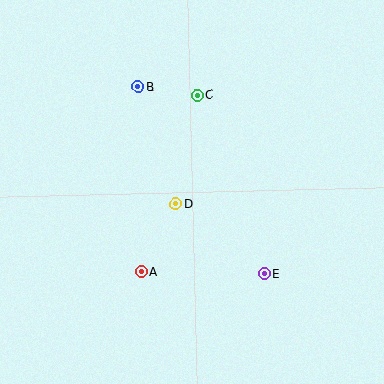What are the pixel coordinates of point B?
Point B is at (138, 87).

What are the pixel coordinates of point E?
Point E is at (264, 274).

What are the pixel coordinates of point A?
Point A is at (141, 272).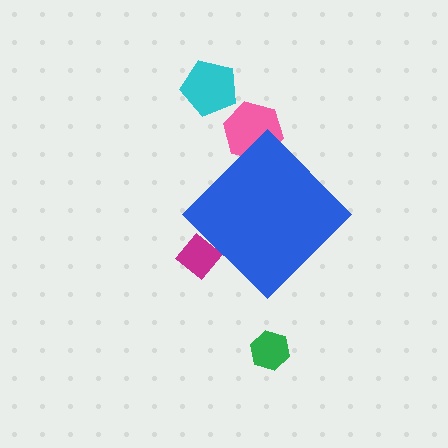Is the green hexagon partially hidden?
No, the green hexagon is fully visible.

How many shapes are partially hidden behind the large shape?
2 shapes are partially hidden.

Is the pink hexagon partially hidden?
Yes, the pink hexagon is partially hidden behind the blue diamond.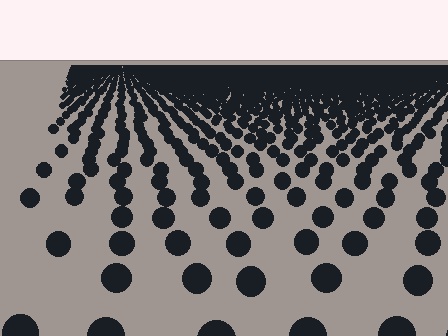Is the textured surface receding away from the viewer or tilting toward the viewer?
The surface is receding away from the viewer. Texture elements get smaller and denser toward the top.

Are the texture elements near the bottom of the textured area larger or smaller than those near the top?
Larger. Near the bottom, elements are closer to the viewer and appear at a bigger on-screen size.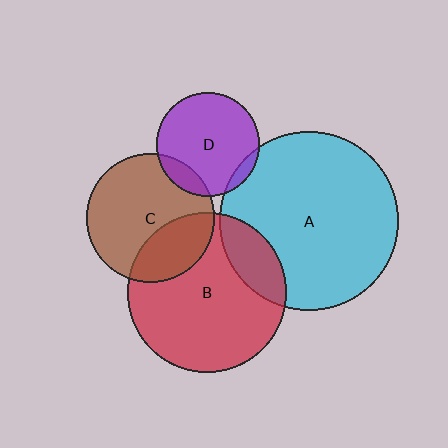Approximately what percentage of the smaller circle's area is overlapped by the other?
Approximately 30%.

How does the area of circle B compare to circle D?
Approximately 2.4 times.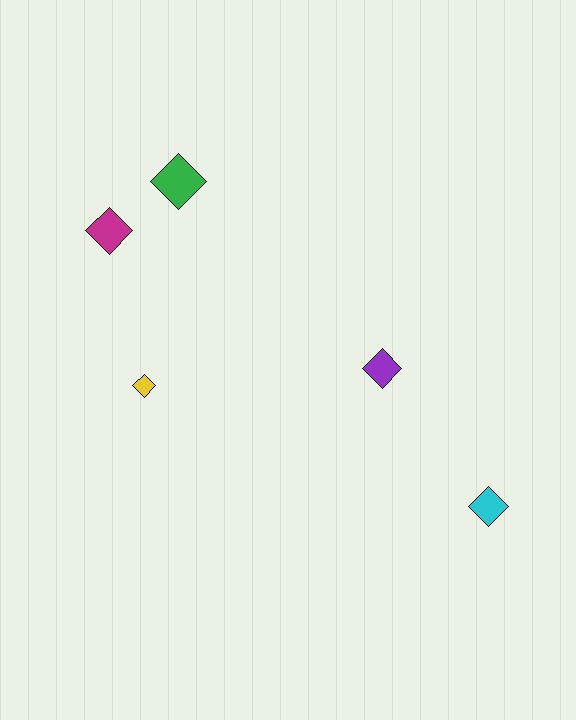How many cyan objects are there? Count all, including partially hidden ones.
There is 1 cyan object.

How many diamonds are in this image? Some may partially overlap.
There are 5 diamonds.